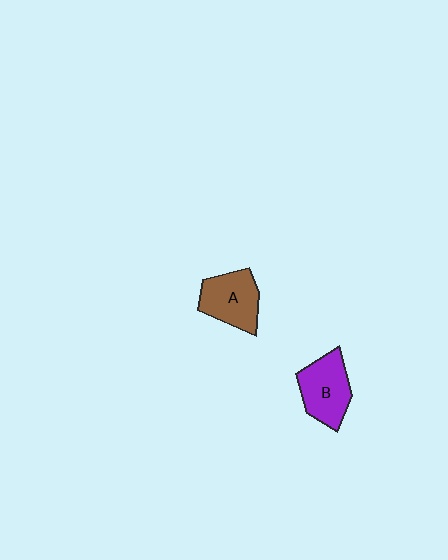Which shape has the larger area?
Shape B (purple).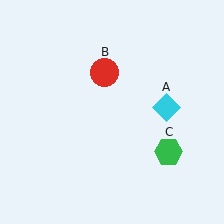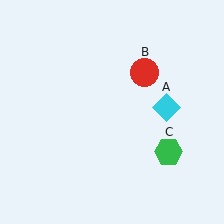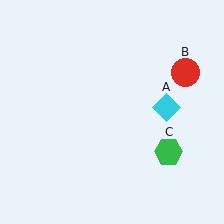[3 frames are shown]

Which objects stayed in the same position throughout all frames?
Cyan diamond (object A) and green hexagon (object C) remained stationary.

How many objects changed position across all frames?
1 object changed position: red circle (object B).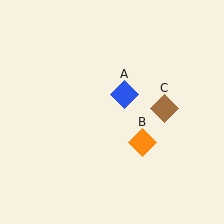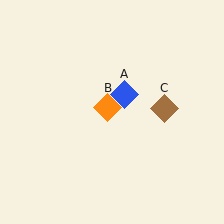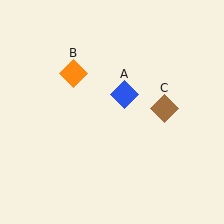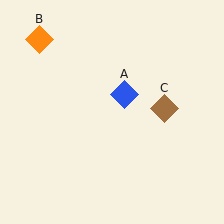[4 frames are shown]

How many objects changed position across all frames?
1 object changed position: orange diamond (object B).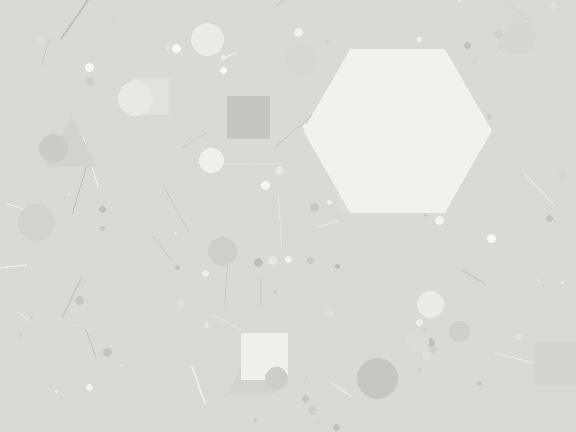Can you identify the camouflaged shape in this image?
The camouflaged shape is a hexagon.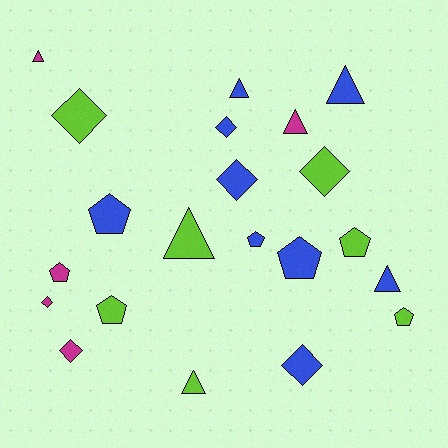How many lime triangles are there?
There are 2 lime triangles.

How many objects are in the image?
There are 21 objects.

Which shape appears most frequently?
Diamond, with 7 objects.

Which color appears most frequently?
Blue, with 9 objects.